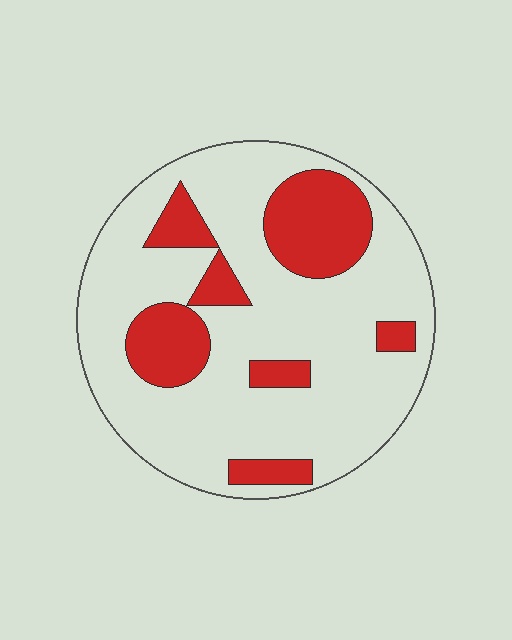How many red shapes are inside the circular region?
7.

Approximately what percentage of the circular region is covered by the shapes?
Approximately 25%.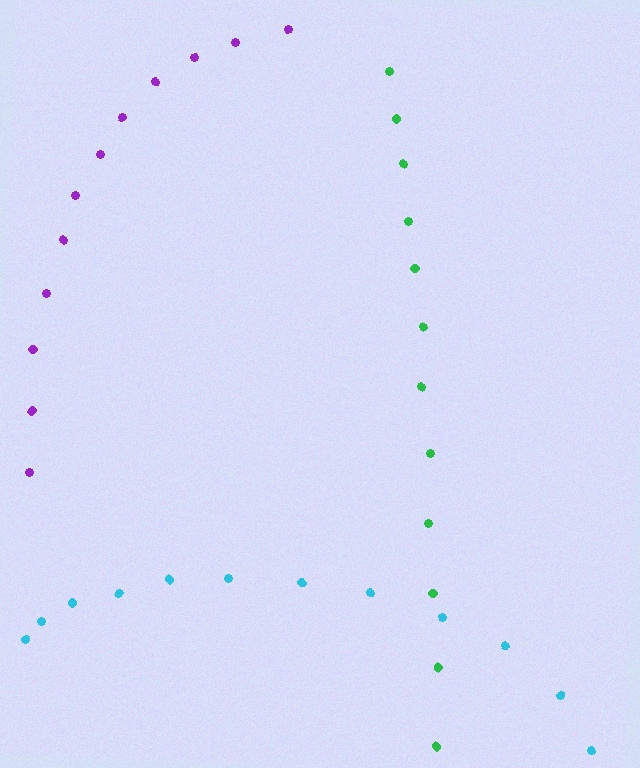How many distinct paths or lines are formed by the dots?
There are 3 distinct paths.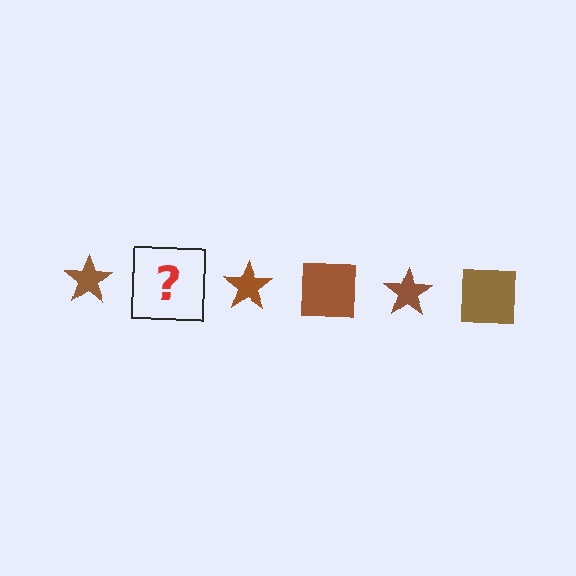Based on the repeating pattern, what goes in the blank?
The blank should be a brown square.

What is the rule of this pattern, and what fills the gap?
The rule is that the pattern cycles through star, square shapes in brown. The gap should be filled with a brown square.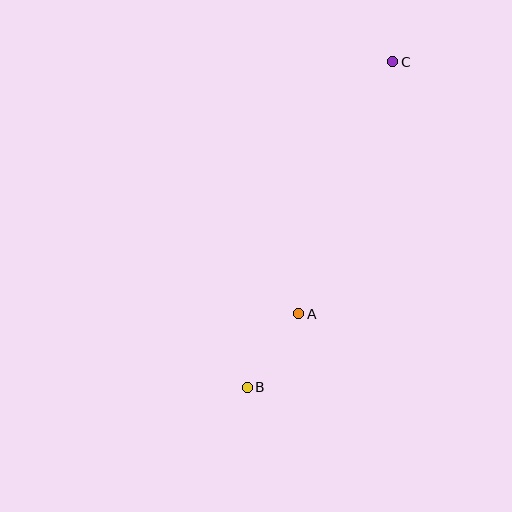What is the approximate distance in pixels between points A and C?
The distance between A and C is approximately 269 pixels.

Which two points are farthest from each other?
Points B and C are farthest from each other.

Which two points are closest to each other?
Points A and B are closest to each other.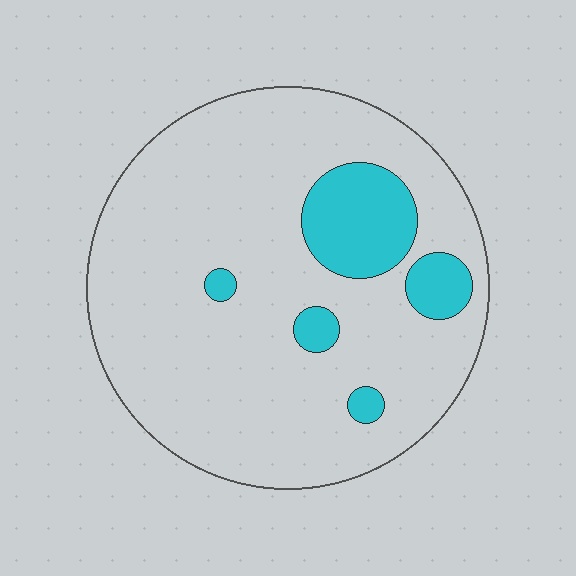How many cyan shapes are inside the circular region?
5.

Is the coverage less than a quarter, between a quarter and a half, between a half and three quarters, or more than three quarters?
Less than a quarter.